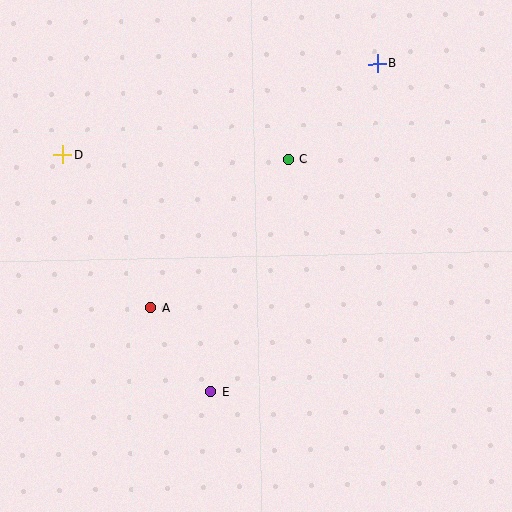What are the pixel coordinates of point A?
Point A is at (151, 308).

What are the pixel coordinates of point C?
Point C is at (288, 160).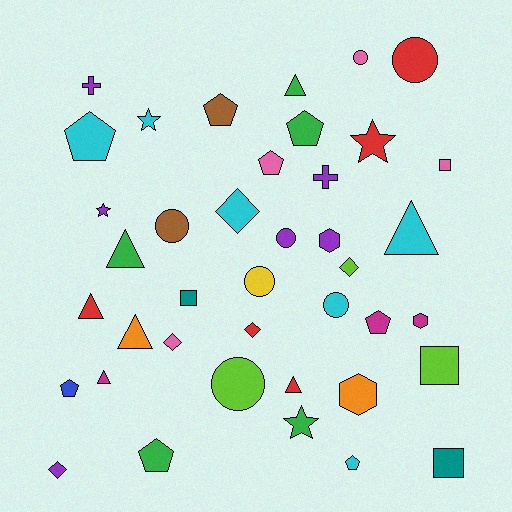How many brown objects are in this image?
There are 2 brown objects.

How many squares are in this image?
There are 4 squares.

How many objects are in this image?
There are 40 objects.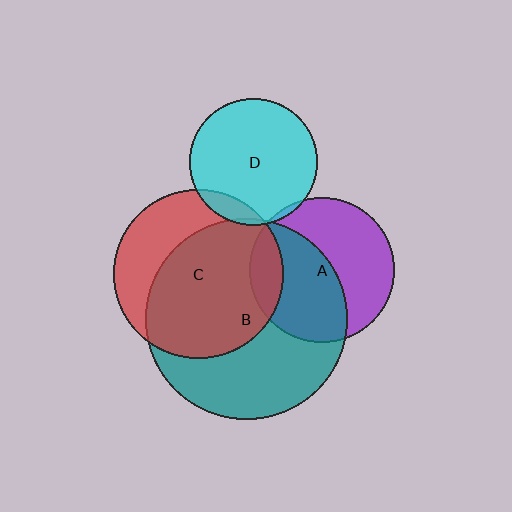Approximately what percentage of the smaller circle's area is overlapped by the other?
Approximately 15%.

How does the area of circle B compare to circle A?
Approximately 1.9 times.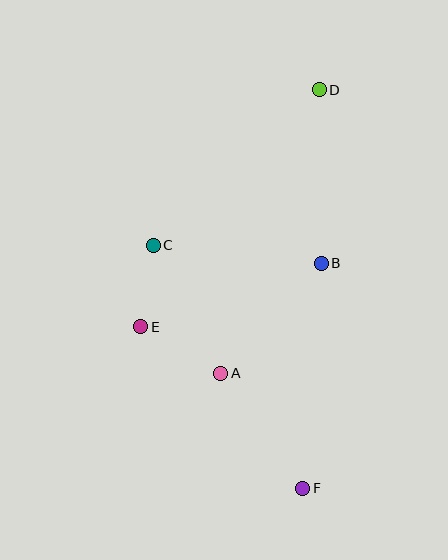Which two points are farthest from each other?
Points D and F are farthest from each other.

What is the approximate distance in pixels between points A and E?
The distance between A and E is approximately 93 pixels.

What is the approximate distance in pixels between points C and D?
The distance between C and D is approximately 228 pixels.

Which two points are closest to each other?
Points C and E are closest to each other.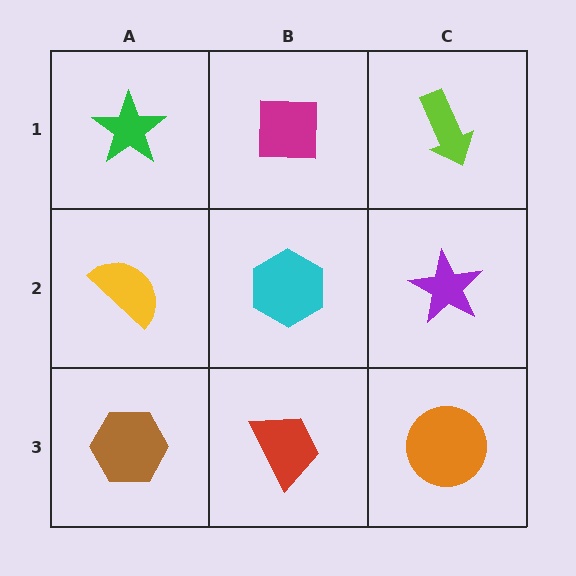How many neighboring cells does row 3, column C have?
2.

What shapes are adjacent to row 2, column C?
A lime arrow (row 1, column C), an orange circle (row 3, column C), a cyan hexagon (row 2, column B).